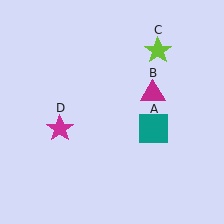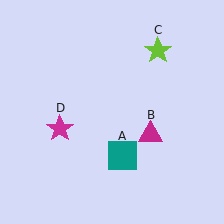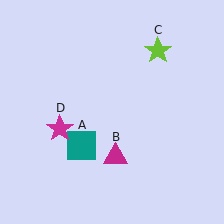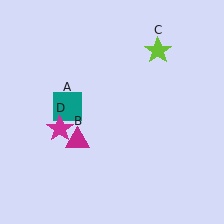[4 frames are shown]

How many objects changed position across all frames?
2 objects changed position: teal square (object A), magenta triangle (object B).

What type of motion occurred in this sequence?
The teal square (object A), magenta triangle (object B) rotated clockwise around the center of the scene.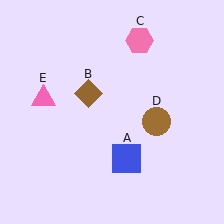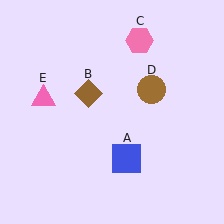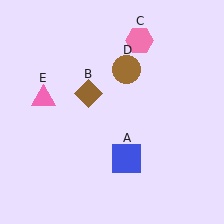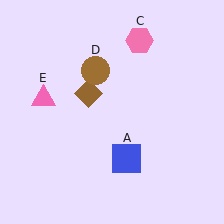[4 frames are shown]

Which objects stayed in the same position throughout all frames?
Blue square (object A) and brown diamond (object B) and pink hexagon (object C) and pink triangle (object E) remained stationary.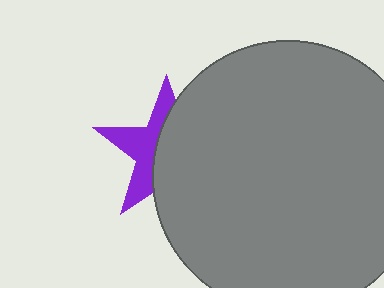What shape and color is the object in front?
The object in front is a gray circle.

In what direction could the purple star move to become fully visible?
The purple star could move left. That would shift it out from behind the gray circle entirely.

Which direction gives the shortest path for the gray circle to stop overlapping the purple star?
Moving right gives the shortest separation.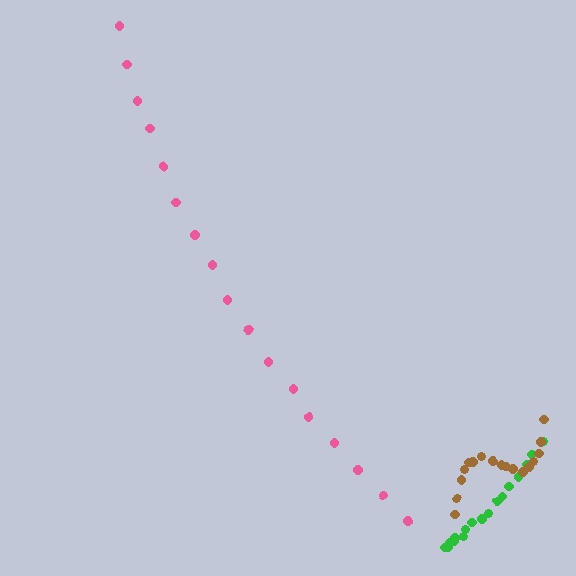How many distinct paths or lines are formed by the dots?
There are 3 distinct paths.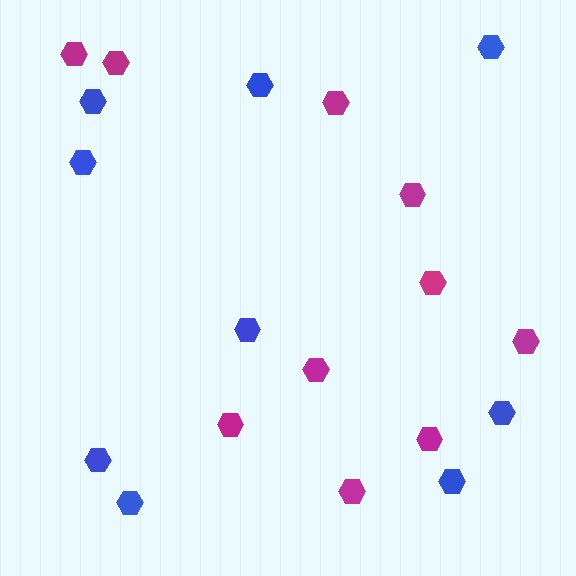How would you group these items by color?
There are 2 groups: one group of magenta hexagons (10) and one group of blue hexagons (9).